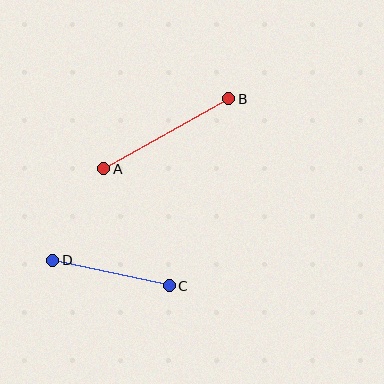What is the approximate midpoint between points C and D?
The midpoint is at approximately (111, 273) pixels.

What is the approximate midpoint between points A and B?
The midpoint is at approximately (166, 134) pixels.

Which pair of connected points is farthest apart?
Points A and B are farthest apart.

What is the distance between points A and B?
The distance is approximately 143 pixels.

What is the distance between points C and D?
The distance is approximately 119 pixels.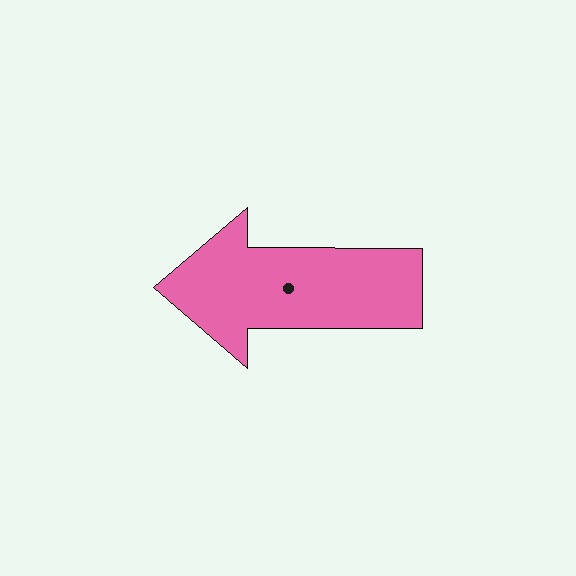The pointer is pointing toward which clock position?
Roughly 9 o'clock.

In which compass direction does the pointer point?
West.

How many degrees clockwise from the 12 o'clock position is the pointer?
Approximately 270 degrees.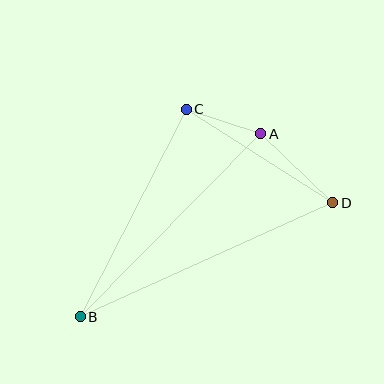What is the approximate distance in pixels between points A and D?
The distance between A and D is approximately 100 pixels.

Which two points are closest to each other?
Points A and C are closest to each other.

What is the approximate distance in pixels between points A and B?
The distance between A and B is approximately 257 pixels.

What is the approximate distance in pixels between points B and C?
The distance between B and C is approximately 233 pixels.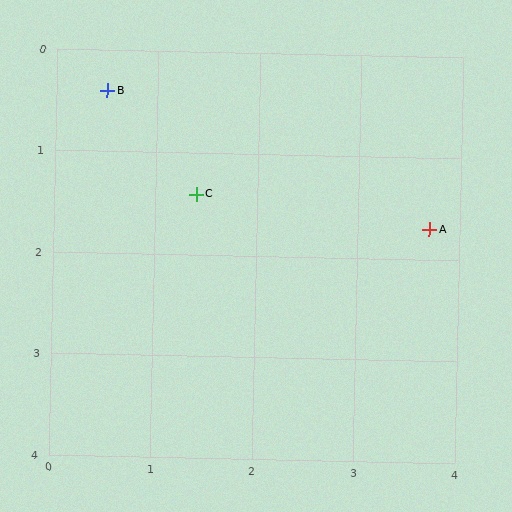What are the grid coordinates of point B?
Point B is at approximately (0.5, 0.4).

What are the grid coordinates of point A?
Point A is at approximately (3.7, 1.7).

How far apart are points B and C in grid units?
Points B and C are about 1.3 grid units apart.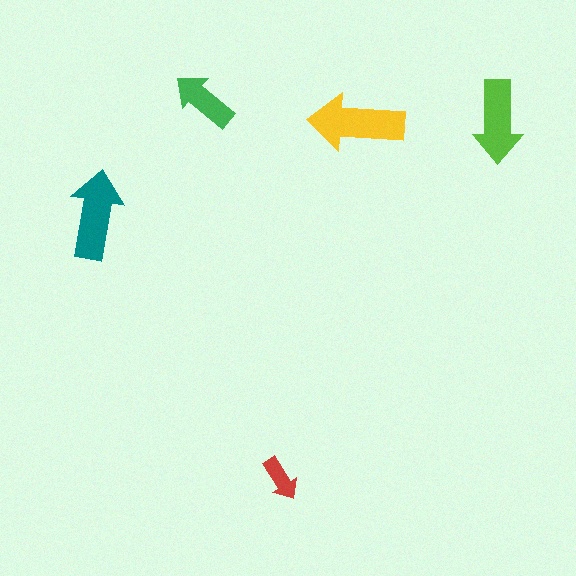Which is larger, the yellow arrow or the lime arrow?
The yellow one.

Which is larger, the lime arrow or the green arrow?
The lime one.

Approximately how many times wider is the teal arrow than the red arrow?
About 2 times wider.